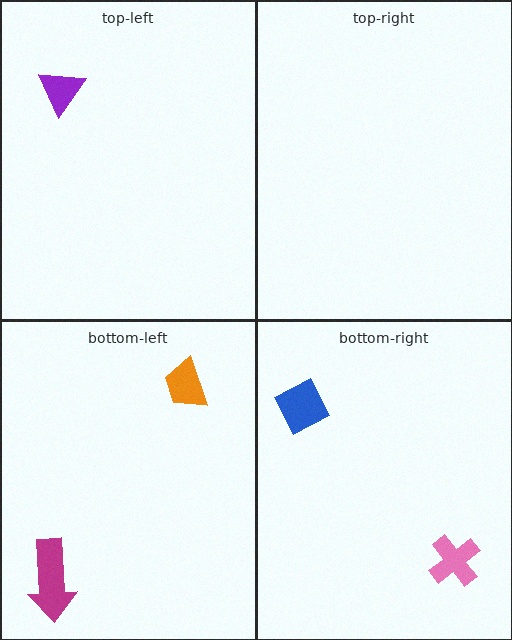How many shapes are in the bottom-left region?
2.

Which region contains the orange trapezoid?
The bottom-left region.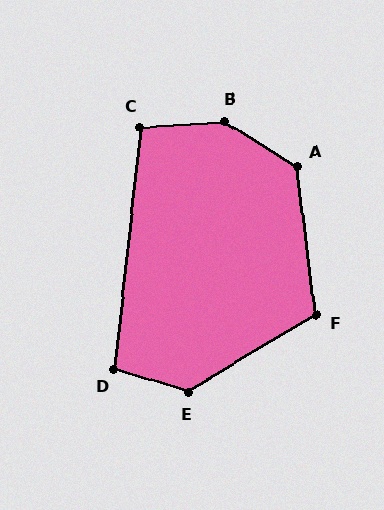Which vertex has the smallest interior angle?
C, at approximately 100 degrees.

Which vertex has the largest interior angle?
B, at approximately 144 degrees.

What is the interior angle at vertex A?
Approximately 129 degrees (obtuse).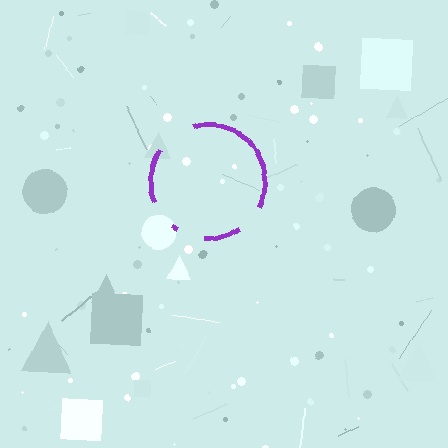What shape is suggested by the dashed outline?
The dashed outline suggests a circle.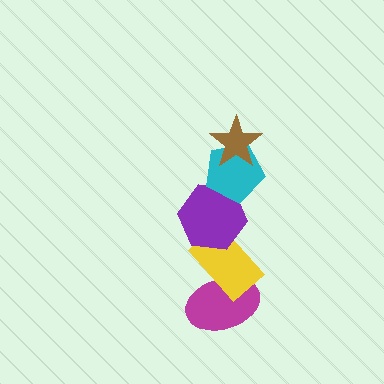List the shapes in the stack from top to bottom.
From top to bottom: the brown star, the cyan pentagon, the purple hexagon, the yellow rectangle, the magenta ellipse.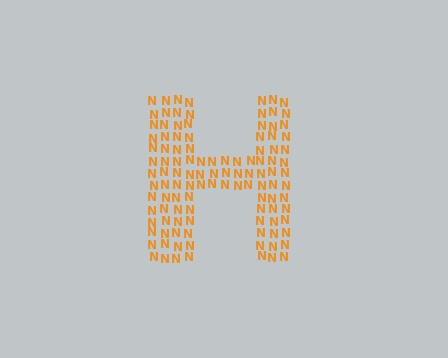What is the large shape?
The large shape is the letter H.